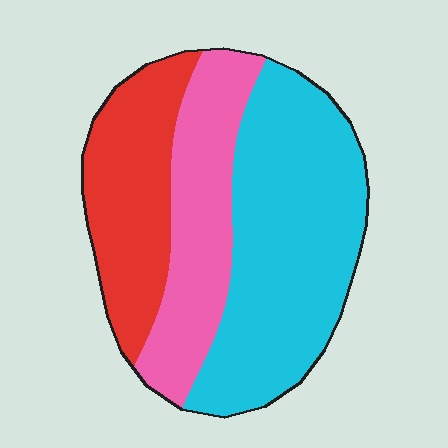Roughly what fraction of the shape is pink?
Pink covers around 25% of the shape.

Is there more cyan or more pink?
Cyan.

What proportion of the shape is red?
Red covers 26% of the shape.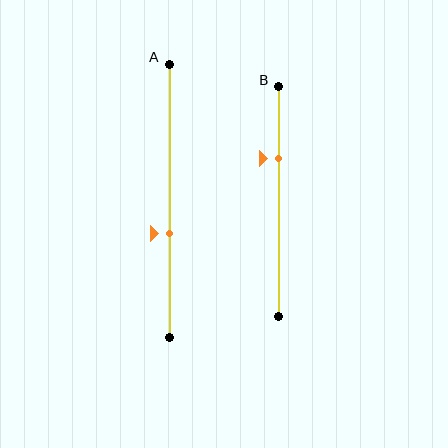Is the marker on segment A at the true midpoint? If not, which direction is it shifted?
No, the marker on segment A is shifted downward by about 12% of the segment length.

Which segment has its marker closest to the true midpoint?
Segment A has its marker closest to the true midpoint.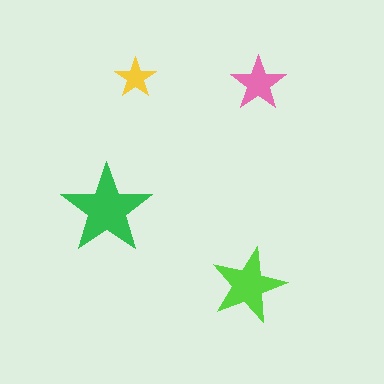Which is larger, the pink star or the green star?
The green one.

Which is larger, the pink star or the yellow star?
The pink one.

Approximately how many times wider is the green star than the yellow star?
About 2 times wider.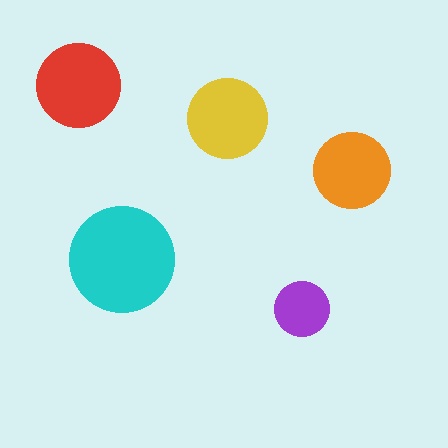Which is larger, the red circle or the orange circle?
The red one.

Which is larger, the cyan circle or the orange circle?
The cyan one.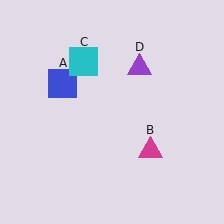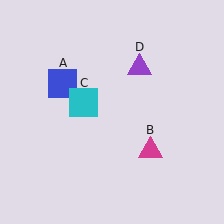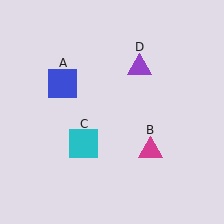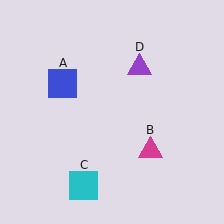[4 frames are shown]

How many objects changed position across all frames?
1 object changed position: cyan square (object C).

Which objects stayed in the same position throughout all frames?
Blue square (object A) and magenta triangle (object B) and purple triangle (object D) remained stationary.